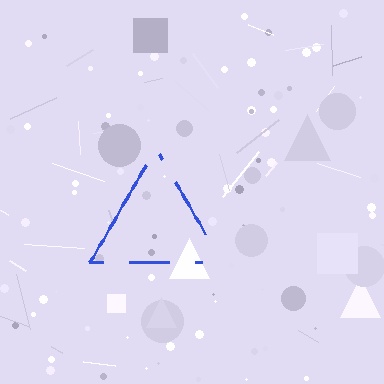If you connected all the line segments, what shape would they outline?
They would outline a triangle.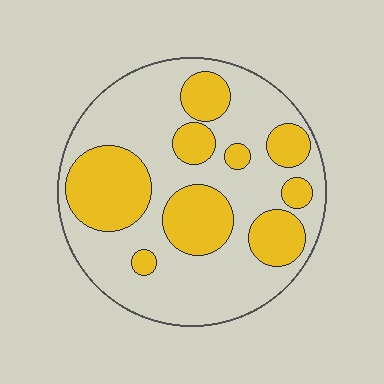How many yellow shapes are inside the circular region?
9.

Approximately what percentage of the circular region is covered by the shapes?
Approximately 35%.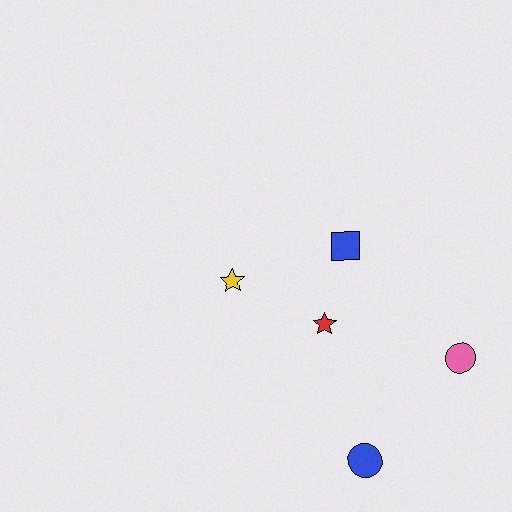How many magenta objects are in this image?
There are no magenta objects.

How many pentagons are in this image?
There are no pentagons.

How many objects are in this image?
There are 5 objects.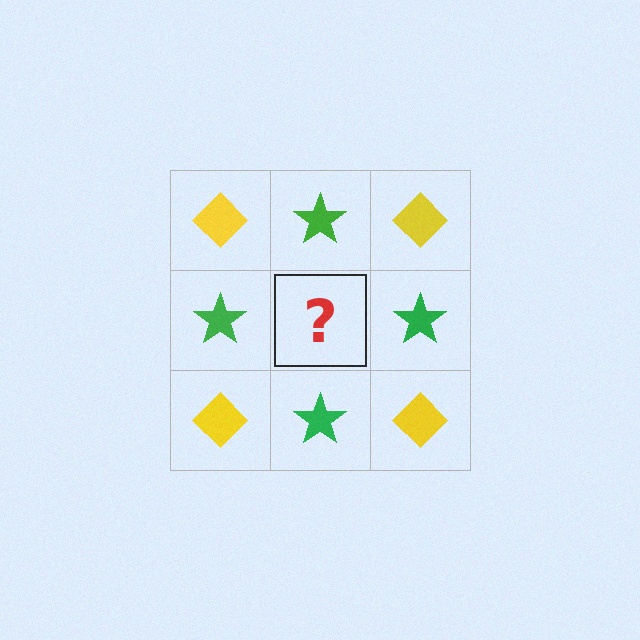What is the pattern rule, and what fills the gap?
The rule is that it alternates yellow diamond and green star in a checkerboard pattern. The gap should be filled with a yellow diamond.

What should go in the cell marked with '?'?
The missing cell should contain a yellow diamond.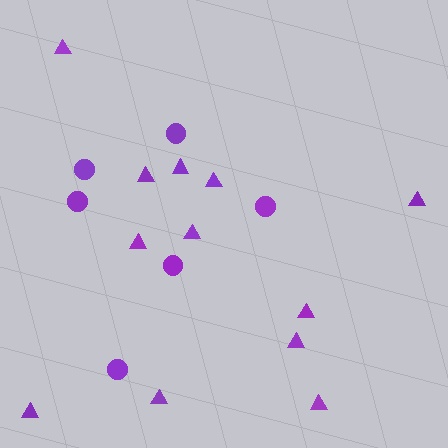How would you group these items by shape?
There are 2 groups: one group of circles (6) and one group of triangles (12).